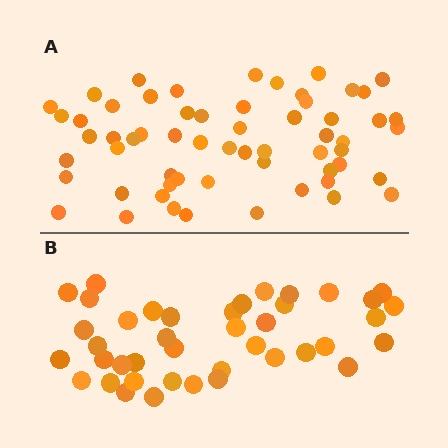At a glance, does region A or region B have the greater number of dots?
Region A (the top region) has more dots.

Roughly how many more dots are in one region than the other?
Region A has approximately 20 more dots than region B.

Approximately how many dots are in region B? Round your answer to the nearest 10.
About 40 dots. (The exact count is 41, which rounds to 40.)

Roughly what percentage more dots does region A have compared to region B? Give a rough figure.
About 45% more.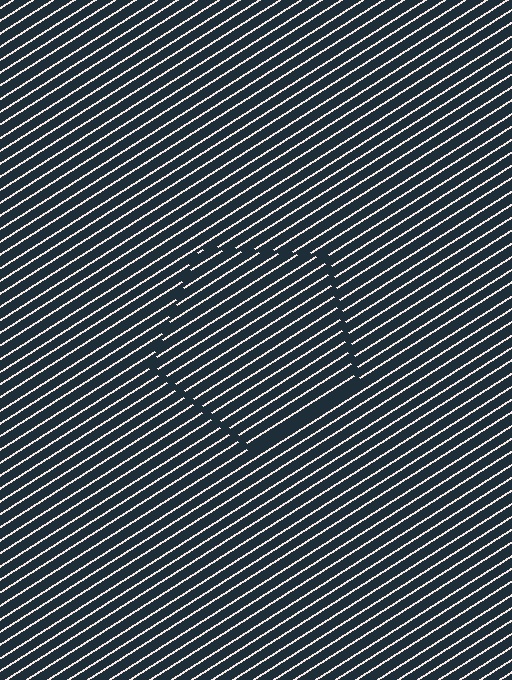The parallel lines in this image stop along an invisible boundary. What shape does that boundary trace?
An illusory pentagon. The interior of the shape contains the same grating, shifted by half a period — the contour is defined by the phase discontinuity where line-ends from the inner and outer gratings abut.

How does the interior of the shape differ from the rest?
The interior of the shape contains the same grating, shifted by half a period — the contour is defined by the phase discontinuity where line-ends from the inner and outer gratings abut.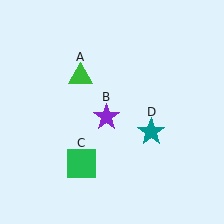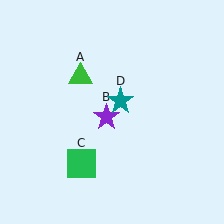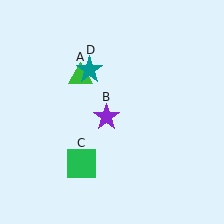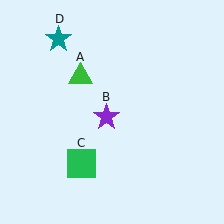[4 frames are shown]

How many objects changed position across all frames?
1 object changed position: teal star (object D).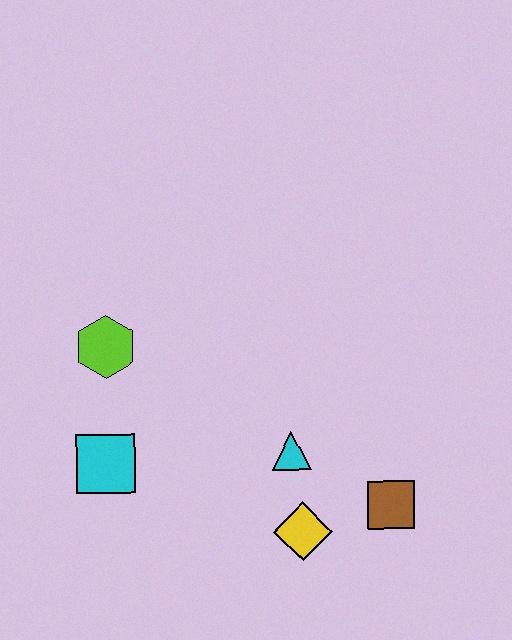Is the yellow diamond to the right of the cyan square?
Yes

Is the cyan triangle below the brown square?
No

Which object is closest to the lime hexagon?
The cyan square is closest to the lime hexagon.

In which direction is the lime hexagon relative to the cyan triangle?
The lime hexagon is to the left of the cyan triangle.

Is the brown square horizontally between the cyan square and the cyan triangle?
No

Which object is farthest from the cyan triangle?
The lime hexagon is farthest from the cyan triangle.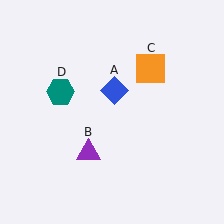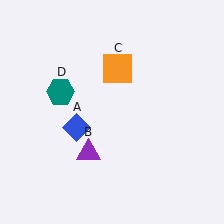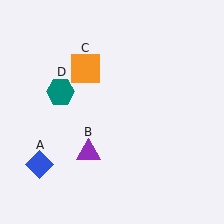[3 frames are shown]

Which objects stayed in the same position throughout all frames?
Purple triangle (object B) and teal hexagon (object D) remained stationary.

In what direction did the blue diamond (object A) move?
The blue diamond (object A) moved down and to the left.